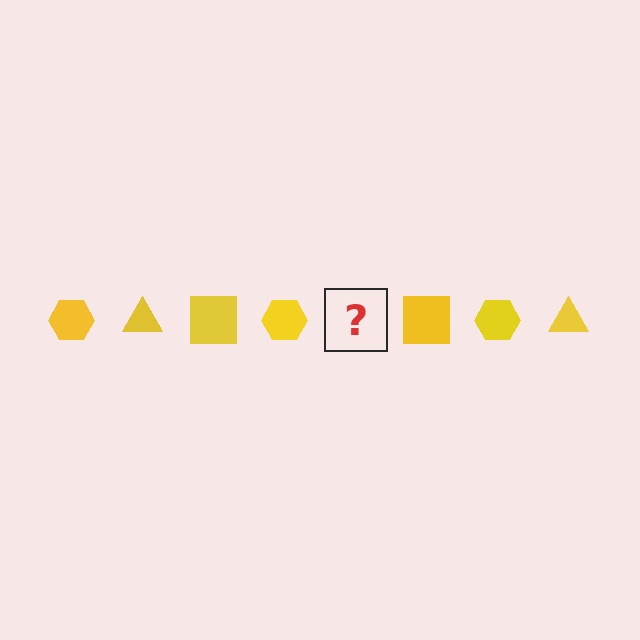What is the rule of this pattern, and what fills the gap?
The rule is that the pattern cycles through hexagon, triangle, square shapes in yellow. The gap should be filled with a yellow triangle.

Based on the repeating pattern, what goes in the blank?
The blank should be a yellow triangle.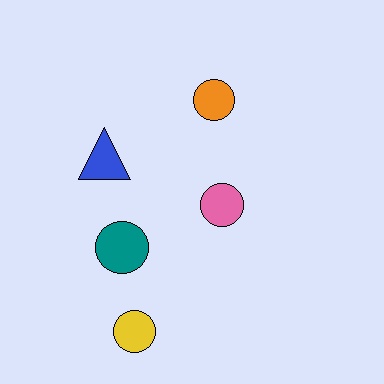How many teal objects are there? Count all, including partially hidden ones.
There is 1 teal object.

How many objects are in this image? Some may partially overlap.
There are 5 objects.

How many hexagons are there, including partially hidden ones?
There are no hexagons.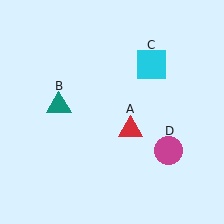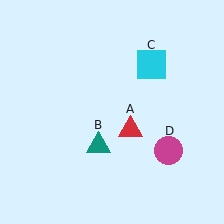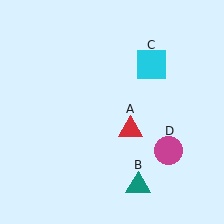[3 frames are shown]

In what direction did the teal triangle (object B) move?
The teal triangle (object B) moved down and to the right.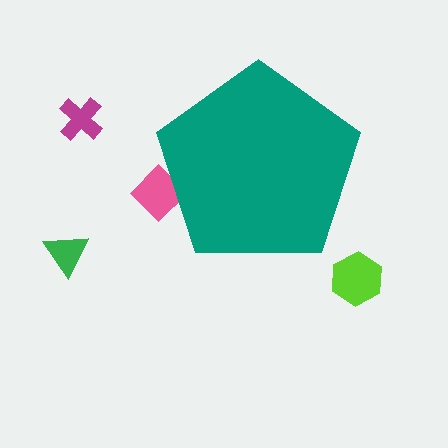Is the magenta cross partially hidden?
No, the magenta cross is fully visible.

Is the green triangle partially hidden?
No, the green triangle is fully visible.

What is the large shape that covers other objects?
A teal pentagon.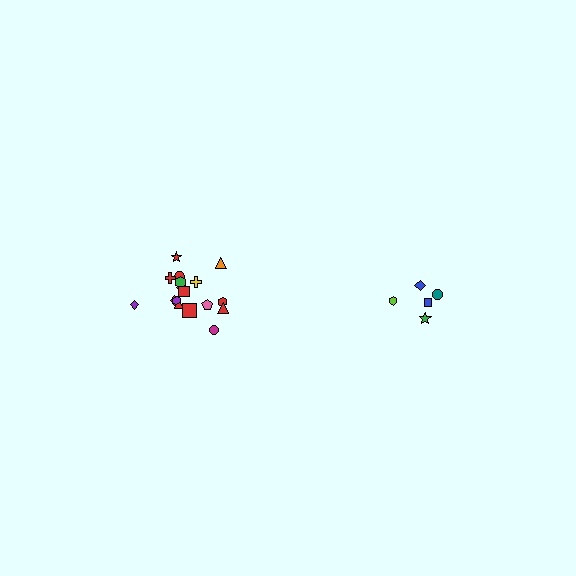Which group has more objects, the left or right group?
The left group.